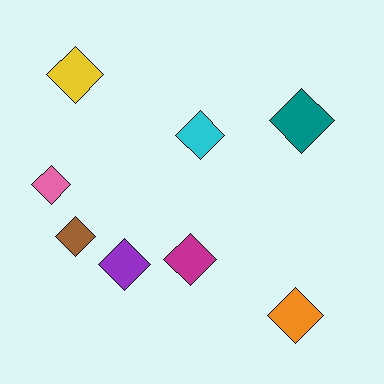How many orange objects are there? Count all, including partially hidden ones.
There is 1 orange object.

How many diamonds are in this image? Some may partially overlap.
There are 8 diamonds.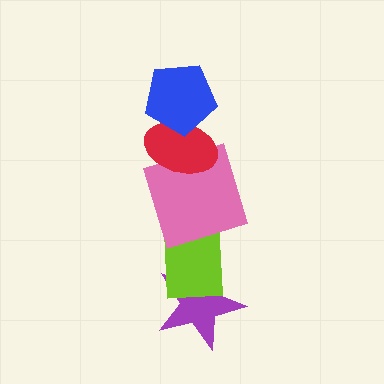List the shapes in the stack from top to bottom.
From top to bottom: the blue pentagon, the red ellipse, the pink square, the lime rectangle, the purple star.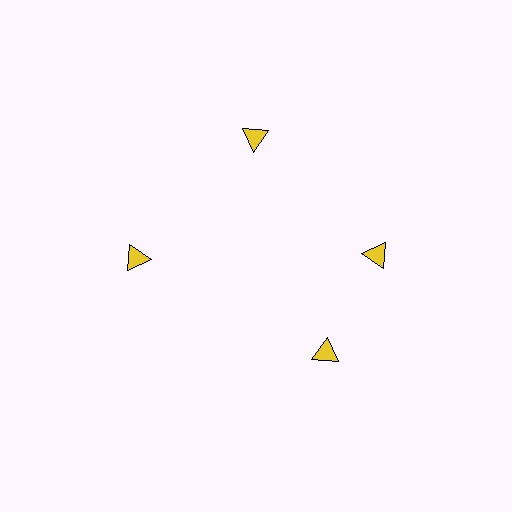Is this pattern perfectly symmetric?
No. The 4 yellow triangles are arranged in a ring, but one element near the 6 o'clock position is rotated out of alignment along the ring, breaking the 4-fold rotational symmetry.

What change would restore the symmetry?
The symmetry would be restored by rotating it back into even spacing with its neighbors so that all 4 triangles sit at equal angles and equal distance from the center.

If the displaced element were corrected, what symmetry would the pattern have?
It would have 4-fold rotational symmetry — the pattern would map onto itself every 90 degrees.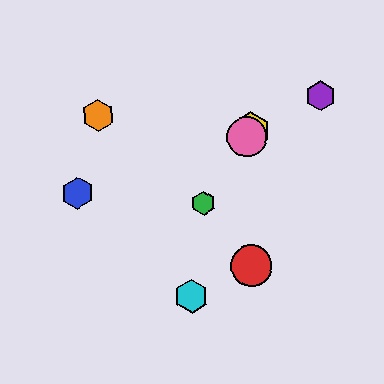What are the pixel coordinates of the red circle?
The red circle is at (251, 265).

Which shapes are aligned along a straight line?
The green hexagon, the yellow hexagon, the pink circle are aligned along a straight line.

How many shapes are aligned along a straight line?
3 shapes (the green hexagon, the yellow hexagon, the pink circle) are aligned along a straight line.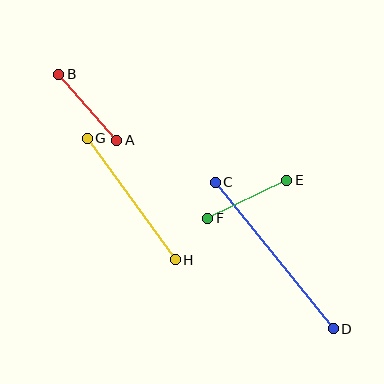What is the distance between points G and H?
The distance is approximately 150 pixels.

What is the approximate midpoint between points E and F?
The midpoint is at approximately (247, 199) pixels.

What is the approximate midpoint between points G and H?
The midpoint is at approximately (131, 199) pixels.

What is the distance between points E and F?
The distance is approximately 88 pixels.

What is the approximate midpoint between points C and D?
The midpoint is at approximately (274, 255) pixels.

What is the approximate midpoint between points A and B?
The midpoint is at approximately (88, 107) pixels.